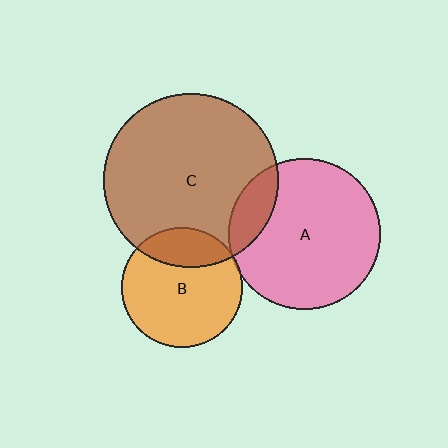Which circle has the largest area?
Circle C (brown).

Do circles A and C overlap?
Yes.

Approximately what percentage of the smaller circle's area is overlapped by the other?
Approximately 15%.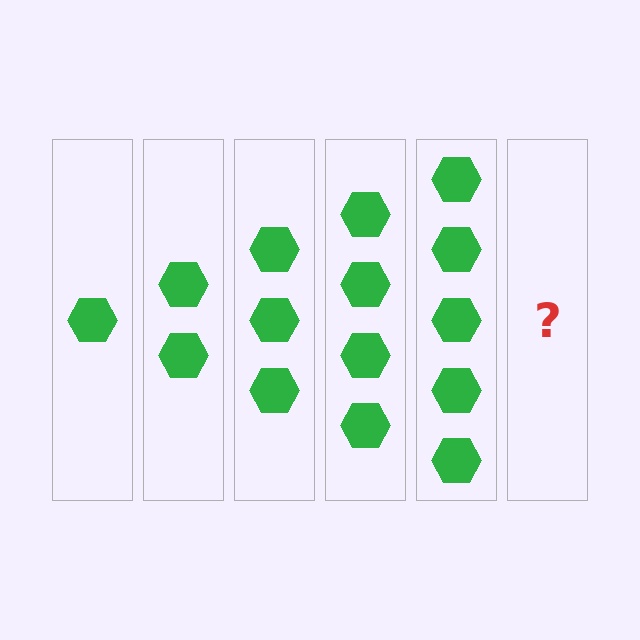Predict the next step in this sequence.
The next step is 6 hexagons.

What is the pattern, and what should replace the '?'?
The pattern is that each step adds one more hexagon. The '?' should be 6 hexagons.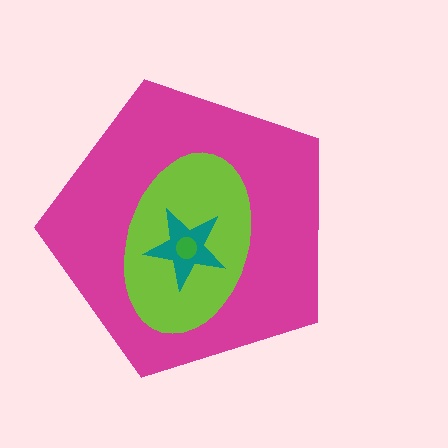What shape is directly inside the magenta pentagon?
The lime ellipse.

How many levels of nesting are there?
4.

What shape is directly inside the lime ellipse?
The teal star.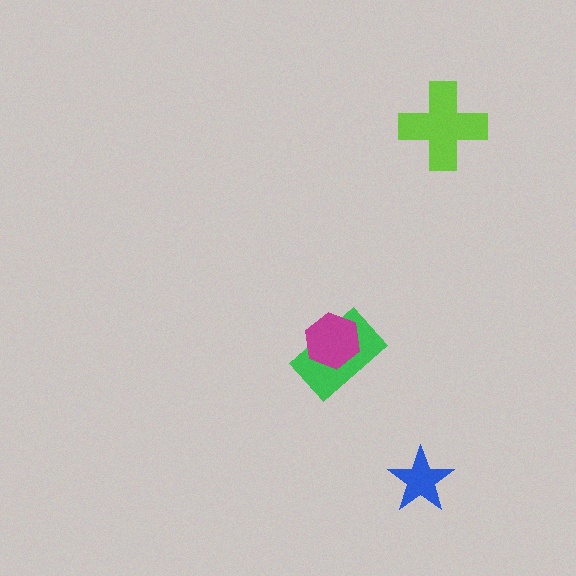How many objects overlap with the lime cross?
0 objects overlap with the lime cross.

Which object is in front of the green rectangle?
The magenta hexagon is in front of the green rectangle.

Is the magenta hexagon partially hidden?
No, no other shape covers it.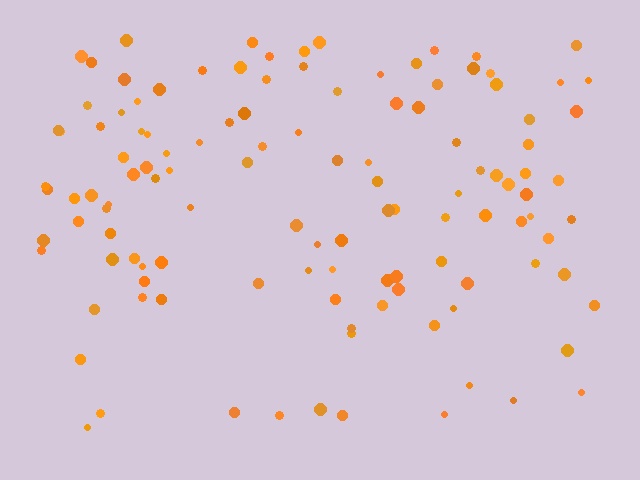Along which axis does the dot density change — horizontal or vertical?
Vertical.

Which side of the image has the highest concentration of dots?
The top.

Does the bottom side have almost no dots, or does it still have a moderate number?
Still a moderate number, just noticeably fewer than the top.